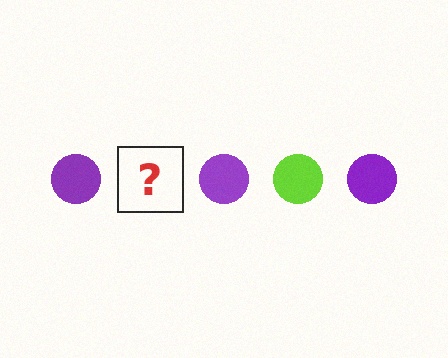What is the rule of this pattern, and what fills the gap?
The rule is that the pattern cycles through purple, lime circles. The gap should be filled with a lime circle.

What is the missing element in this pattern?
The missing element is a lime circle.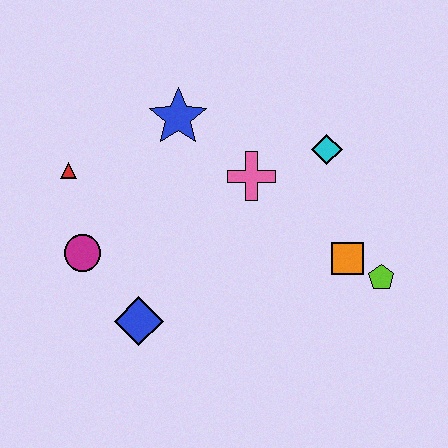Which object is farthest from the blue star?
The lime pentagon is farthest from the blue star.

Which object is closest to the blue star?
The pink cross is closest to the blue star.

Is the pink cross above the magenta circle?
Yes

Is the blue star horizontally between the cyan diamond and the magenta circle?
Yes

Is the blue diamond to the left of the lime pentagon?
Yes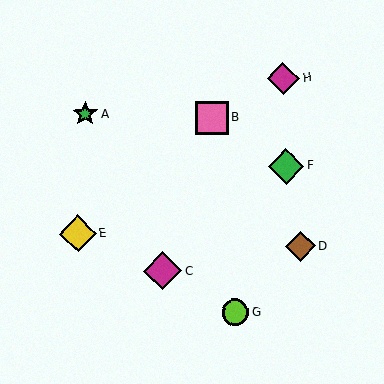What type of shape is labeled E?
Shape E is a yellow diamond.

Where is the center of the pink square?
The center of the pink square is at (212, 118).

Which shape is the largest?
The magenta diamond (labeled C) is the largest.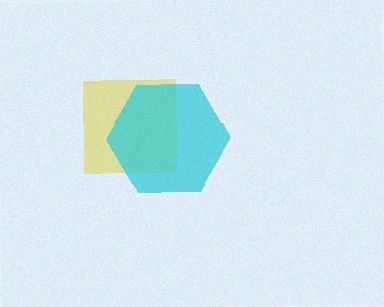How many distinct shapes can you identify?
There are 2 distinct shapes: a yellow square, a cyan hexagon.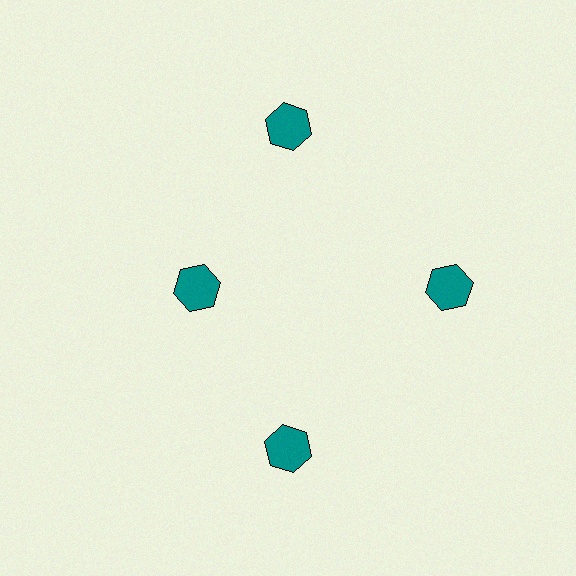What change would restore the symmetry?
The symmetry would be restored by moving it outward, back onto the ring so that all 4 hexagons sit at equal angles and equal distance from the center.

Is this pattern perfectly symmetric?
No. The 4 teal hexagons are arranged in a ring, but one element near the 9 o'clock position is pulled inward toward the center, breaking the 4-fold rotational symmetry.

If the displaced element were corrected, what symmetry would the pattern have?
It would have 4-fold rotational symmetry — the pattern would map onto itself every 90 degrees.